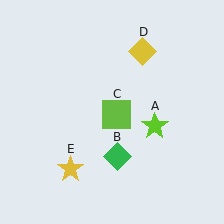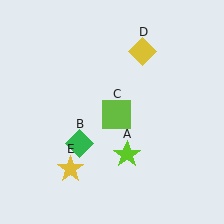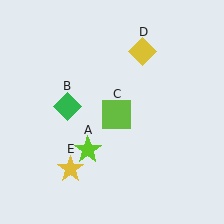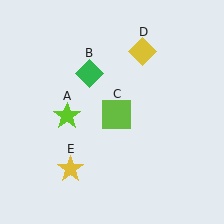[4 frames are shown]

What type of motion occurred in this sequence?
The lime star (object A), green diamond (object B) rotated clockwise around the center of the scene.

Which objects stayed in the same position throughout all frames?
Lime square (object C) and yellow diamond (object D) and yellow star (object E) remained stationary.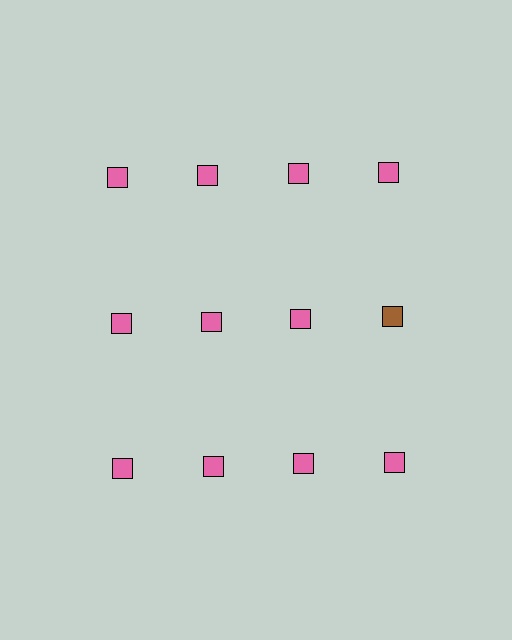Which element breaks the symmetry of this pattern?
The brown square in the second row, second from right column breaks the symmetry. All other shapes are pink squares.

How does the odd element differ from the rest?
It has a different color: brown instead of pink.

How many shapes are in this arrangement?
There are 12 shapes arranged in a grid pattern.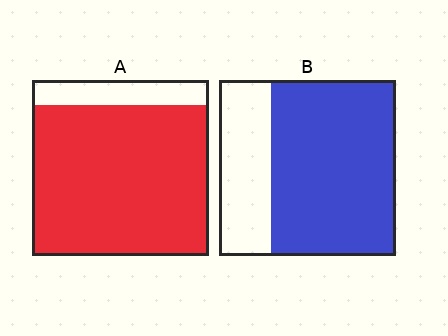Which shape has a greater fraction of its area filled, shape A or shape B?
Shape A.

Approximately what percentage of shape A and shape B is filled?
A is approximately 85% and B is approximately 70%.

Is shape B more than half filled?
Yes.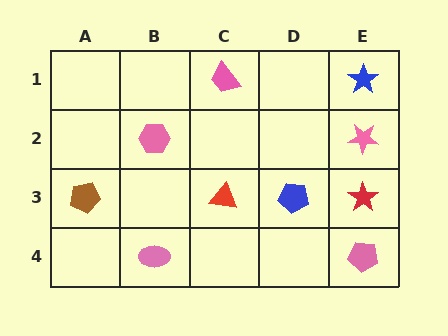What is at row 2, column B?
A pink hexagon.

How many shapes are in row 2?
2 shapes.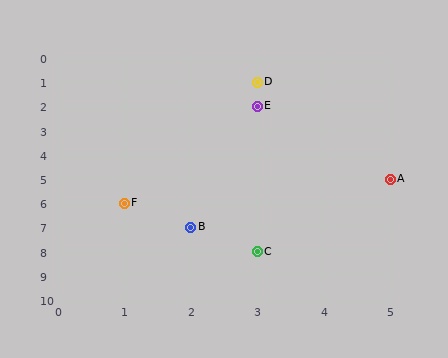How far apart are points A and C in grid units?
Points A and C are 2 columns and 3 rows apart (about 3.6 grid units diagonally).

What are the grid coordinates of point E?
Point E is at grid coordinates (3, 2).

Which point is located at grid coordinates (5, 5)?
Point A is at (5, 5).